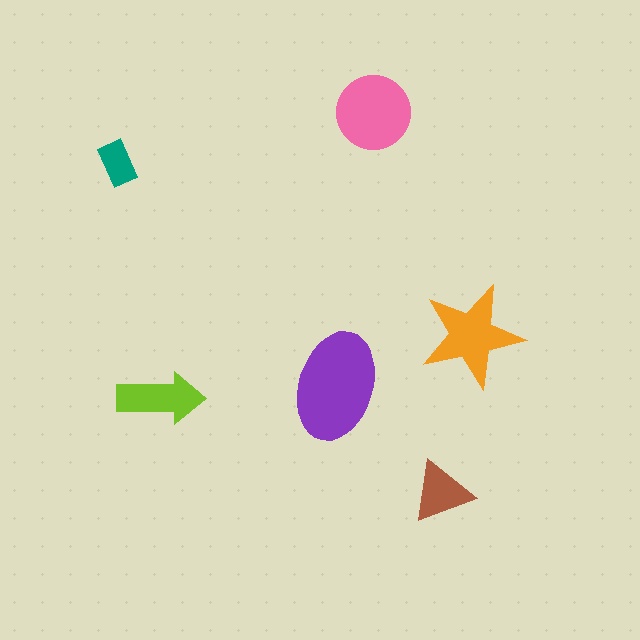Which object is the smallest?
The teal rectangle.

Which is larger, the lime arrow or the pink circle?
The pink circle.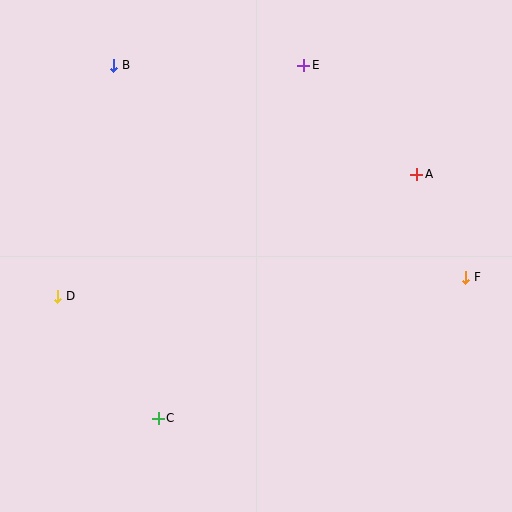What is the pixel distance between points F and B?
The distance between F and B is 411 pixels.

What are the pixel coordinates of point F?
Point F is at (466, 277).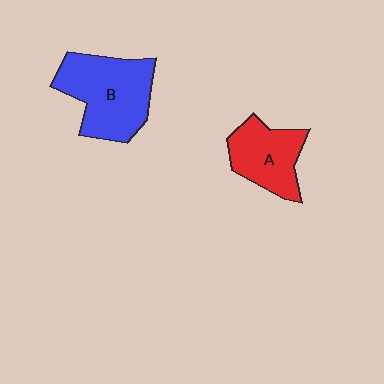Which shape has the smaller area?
Shape A (red).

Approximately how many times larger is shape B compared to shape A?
Approximately 1.4 times.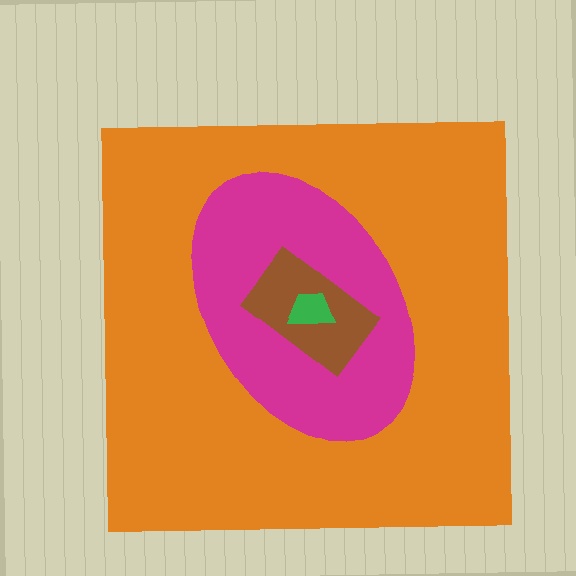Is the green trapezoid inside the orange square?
Yes.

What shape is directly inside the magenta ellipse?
The brown rectangle.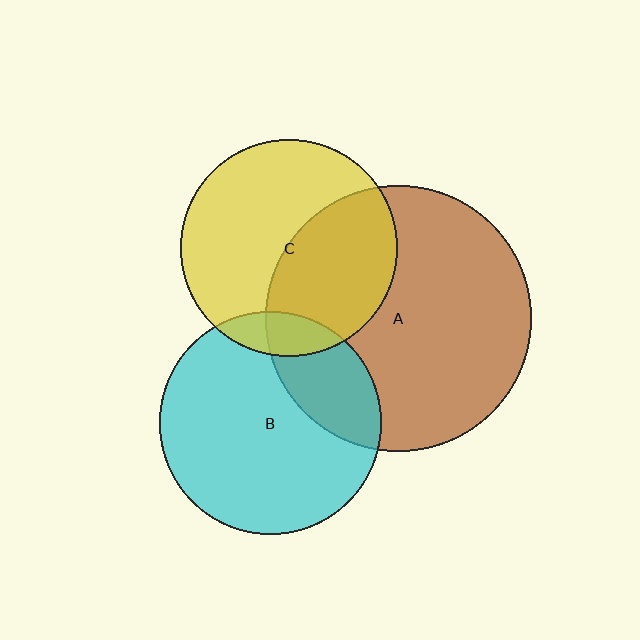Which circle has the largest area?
Circle A (brown).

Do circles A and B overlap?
Yes.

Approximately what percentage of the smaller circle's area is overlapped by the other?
Approximately 25%.